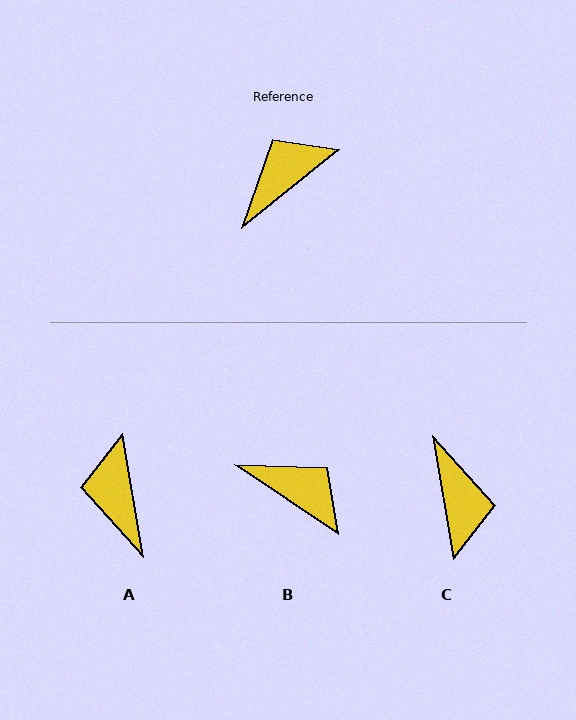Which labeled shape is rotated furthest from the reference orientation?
C, about 119 degrees away.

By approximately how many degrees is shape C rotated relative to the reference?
Approximately 119 degrees clockwise.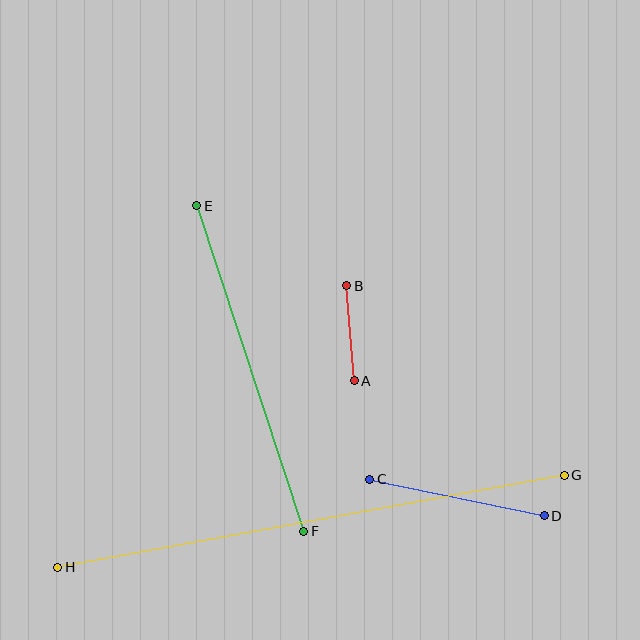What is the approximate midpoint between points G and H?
The midpoint is at approximately (311, 521) pixels.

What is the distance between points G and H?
The distance is approximately 515 pixels.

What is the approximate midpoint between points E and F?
The midpoint is at approximately (250, 368) pixels.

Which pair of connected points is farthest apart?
Points G and H are farthest apart.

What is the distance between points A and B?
The distance is approximately 95 pixels.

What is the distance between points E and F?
The distance is approximately 343 pixels.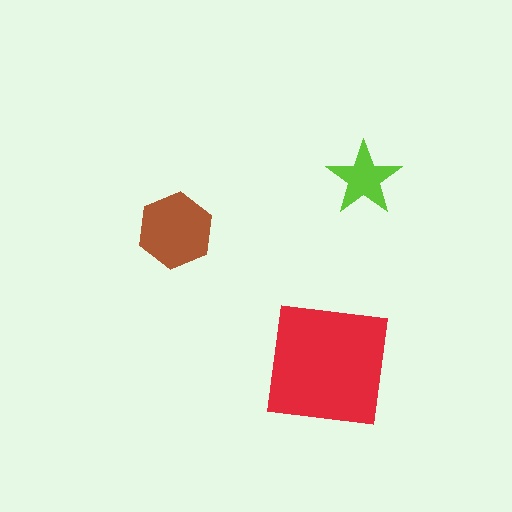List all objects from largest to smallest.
The red square, the brown hexagon, the lime star.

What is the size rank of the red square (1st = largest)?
1st.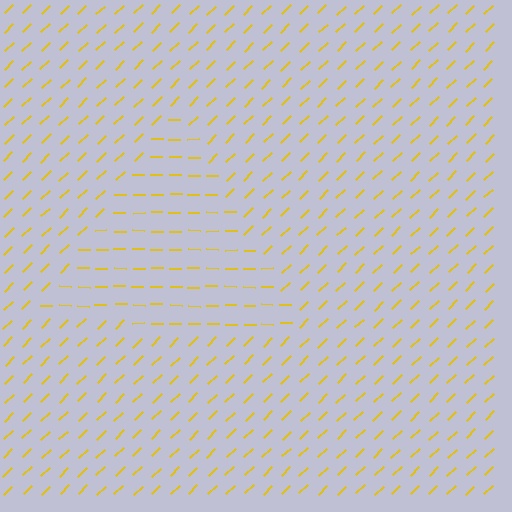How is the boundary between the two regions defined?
The boundary is defined purely by a change in line orientation (approximately 45 degrees difference). All lines are the same color and thickness.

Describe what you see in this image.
The image is filled with small yellow line segments. A triangle region in the image has lines oriented differently from the surrounding lines, creating a visible texture boundary.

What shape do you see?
I see a triangle.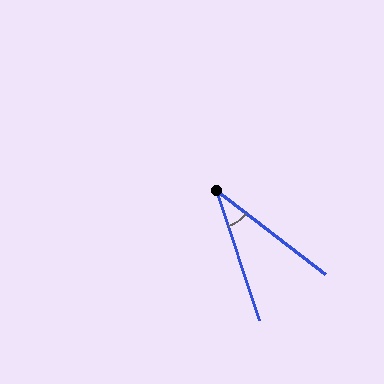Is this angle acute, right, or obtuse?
It is acute.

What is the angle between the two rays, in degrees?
Approximately 34 degrees.